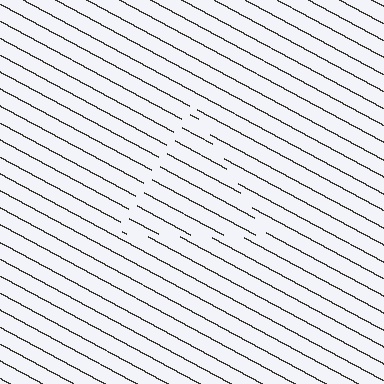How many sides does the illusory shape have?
3 sides — the line-ends trace a triangle.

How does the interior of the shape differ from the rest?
The interior of the shape contains the same grating, shifted by half a period — the contour is defined by the phase discontinuity where line-ends from the inner and outer gratings abut.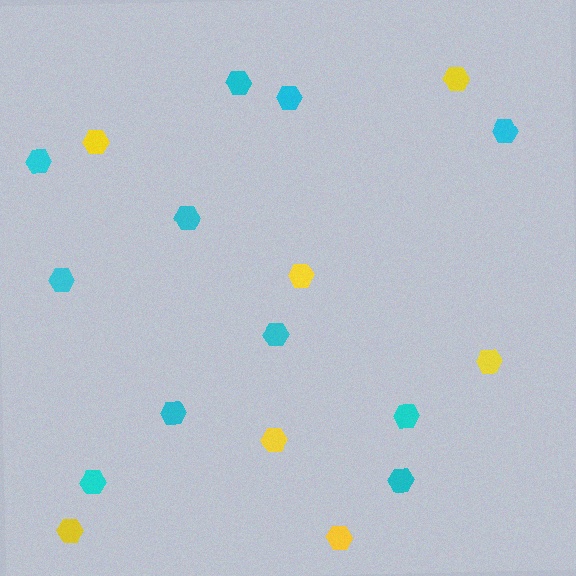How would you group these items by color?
There are 2 groups: one group of yellow hexagons (7) and one group of cyan hexagons (11).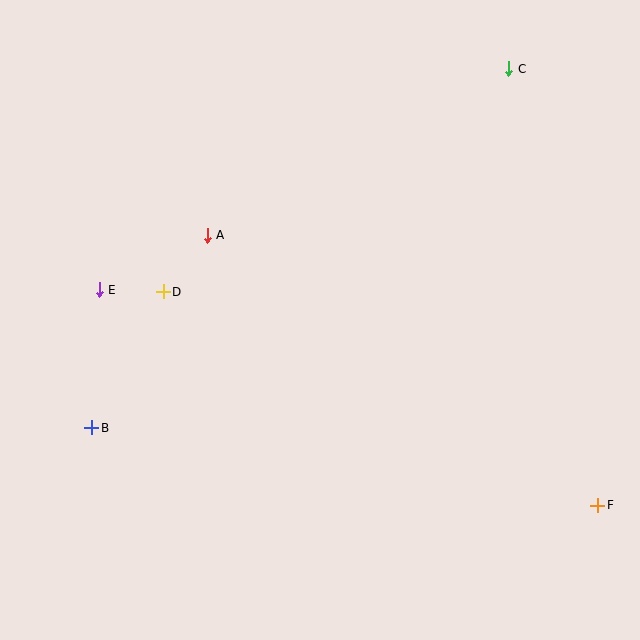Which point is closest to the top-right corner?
Point C is closest to the top-right corner.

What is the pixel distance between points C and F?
The distance between C and F is 446 pixels.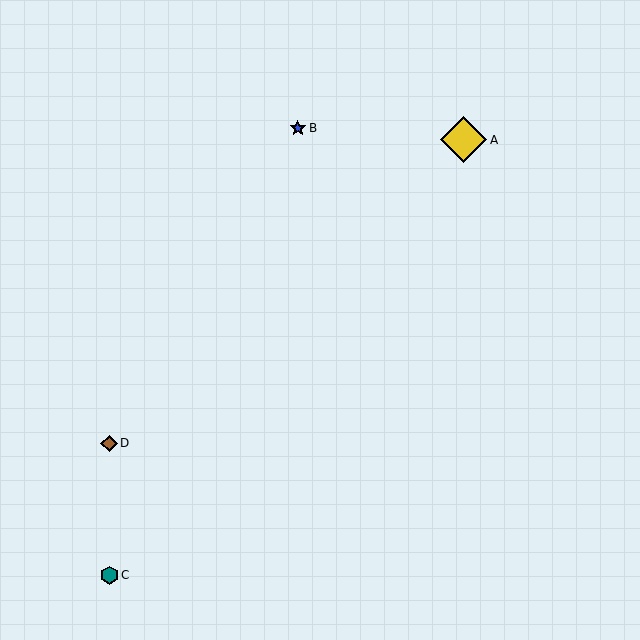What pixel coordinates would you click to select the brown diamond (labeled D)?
Click at (109, 443) to select the brown diamond D.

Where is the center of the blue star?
The center of the blue star is at (298, 128).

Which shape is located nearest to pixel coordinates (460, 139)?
The yellow diamond (labeled A) at (463, 140) is nearest to that location.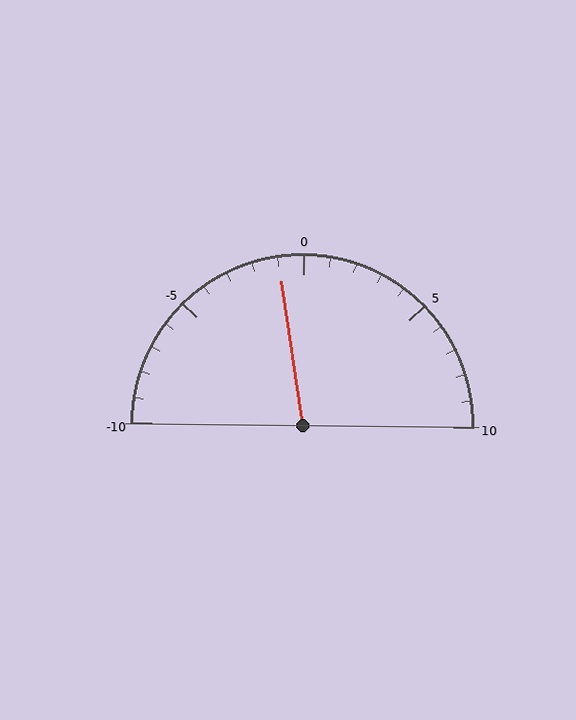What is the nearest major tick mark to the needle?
The nearest major tick mark is 0.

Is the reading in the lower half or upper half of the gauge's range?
The reading is in the lower half of the range (-10 to 10).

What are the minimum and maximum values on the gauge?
The gauge ranges from -10 to 10.